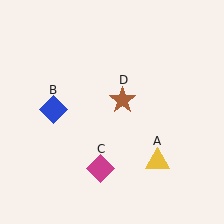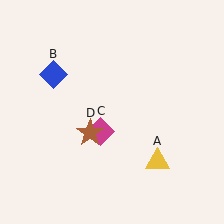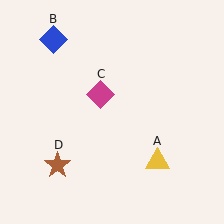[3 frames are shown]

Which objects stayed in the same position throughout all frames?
Yellow triangle (object A) remained stationary.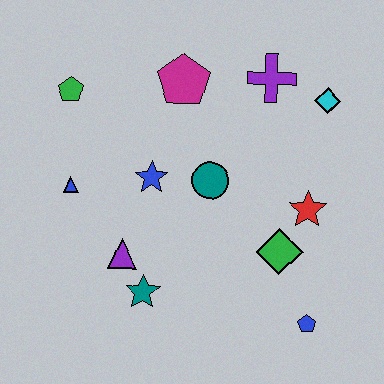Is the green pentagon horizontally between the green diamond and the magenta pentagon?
No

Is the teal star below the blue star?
Yes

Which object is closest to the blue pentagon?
The green diamond is closest to the blue pentagon.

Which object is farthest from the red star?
The green pentagon is farthest from the red star.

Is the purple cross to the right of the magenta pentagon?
Yes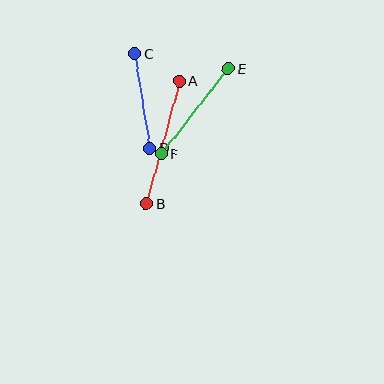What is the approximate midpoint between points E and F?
The midpoint is at approximately (195, 111) pixels.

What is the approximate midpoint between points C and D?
The midpoint is at approximately (142, 101) pixels.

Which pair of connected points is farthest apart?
Points A and B are farthest apart.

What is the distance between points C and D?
The distance is approximately 96 pixels.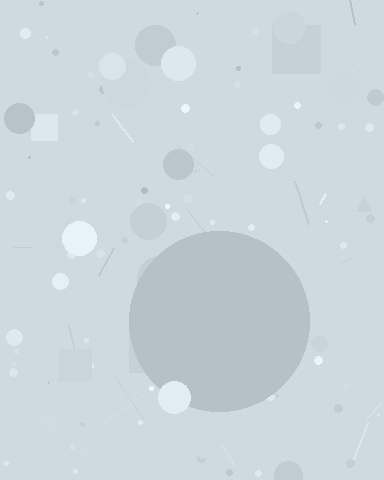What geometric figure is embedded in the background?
A circle is embedded in the background.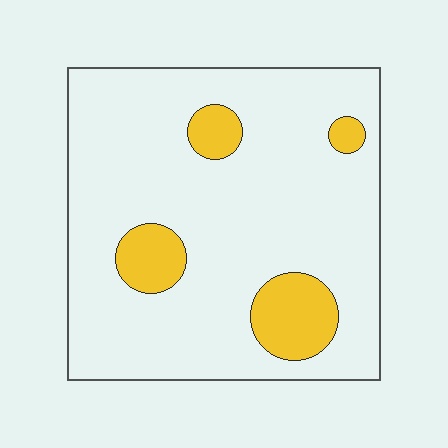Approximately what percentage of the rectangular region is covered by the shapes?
Approximately 15%.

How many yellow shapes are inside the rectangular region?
4.